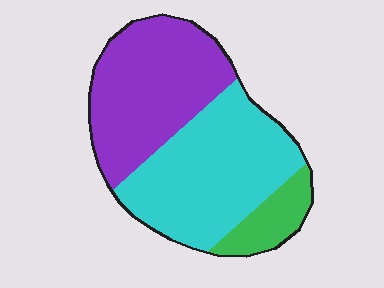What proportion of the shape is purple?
Purple covers roughly 40% of the shape.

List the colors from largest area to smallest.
From largest to smallest: cyan, purple, green.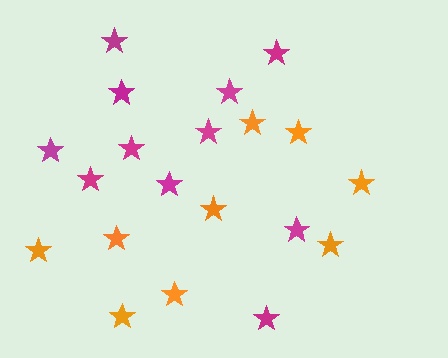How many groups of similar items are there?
There are 2 groups: one group of magenta stars (11) and one group of orange stars (9).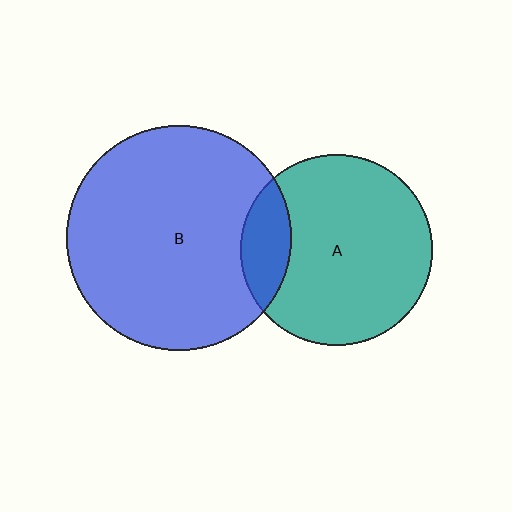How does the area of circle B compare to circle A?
Approximately 1.4 times.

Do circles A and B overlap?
Yes.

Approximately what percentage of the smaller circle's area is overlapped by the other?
Approximately 15%.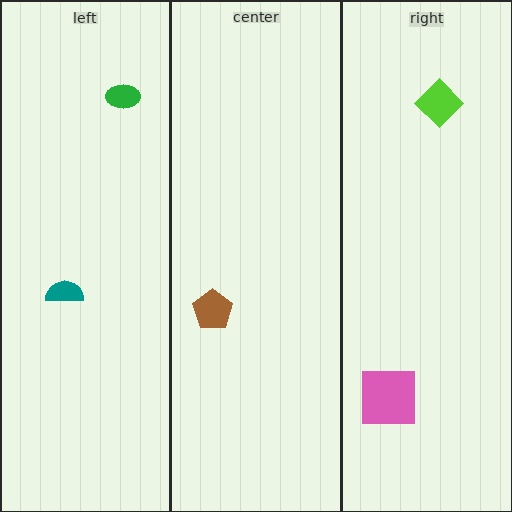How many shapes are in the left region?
2.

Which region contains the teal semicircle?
The left region.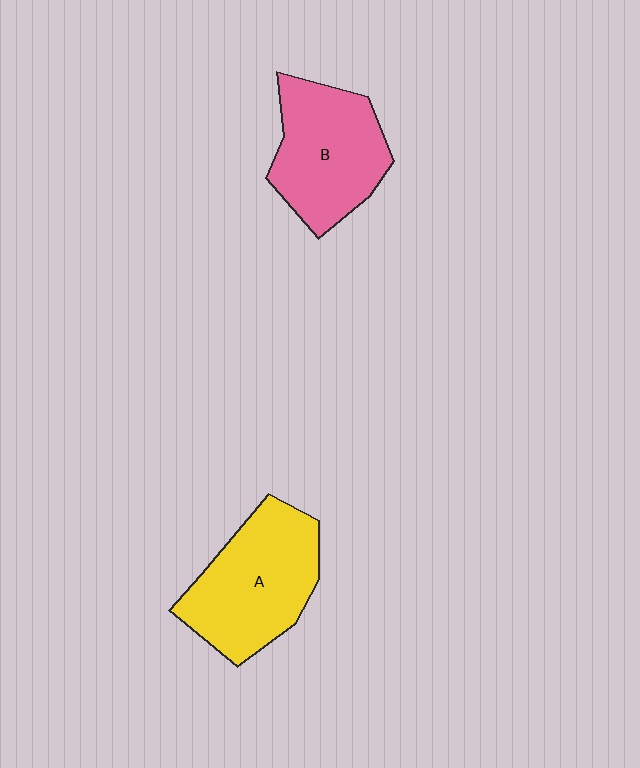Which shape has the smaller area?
Shape B (pink).